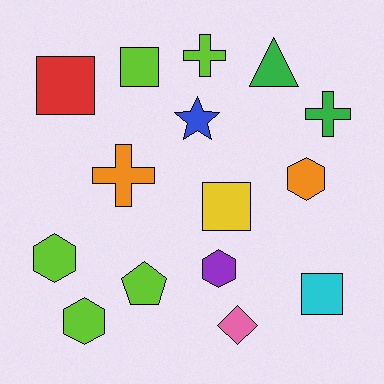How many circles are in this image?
There are no circles.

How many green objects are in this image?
There are 2 green objects.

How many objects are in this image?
There are 15 objects.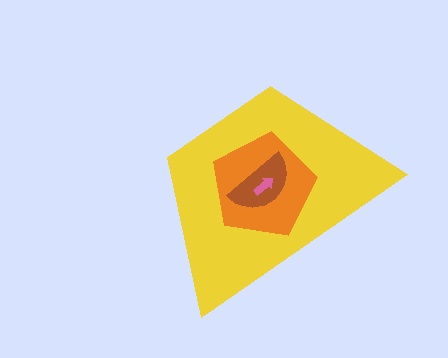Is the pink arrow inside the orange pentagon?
Yes.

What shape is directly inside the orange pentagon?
The brown semicircle.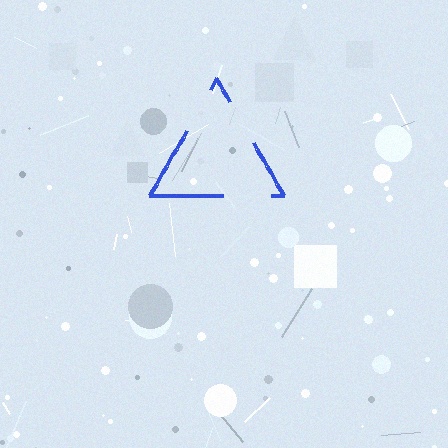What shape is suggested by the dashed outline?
The dashed outline suggests a triangle.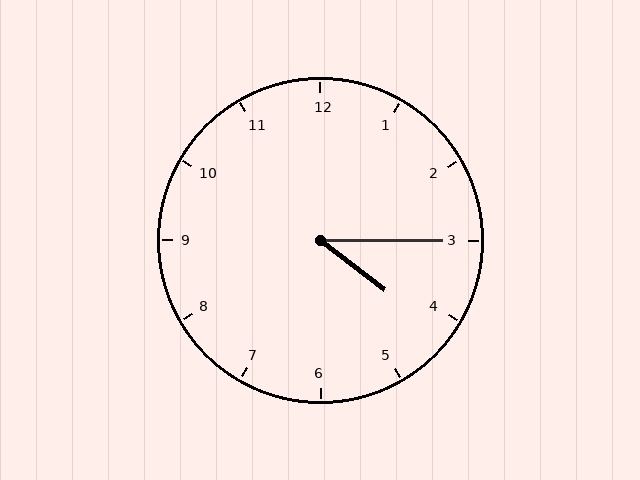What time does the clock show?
4:15.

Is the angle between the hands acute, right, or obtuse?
It is acute.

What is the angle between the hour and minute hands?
Approximately 38 degrees.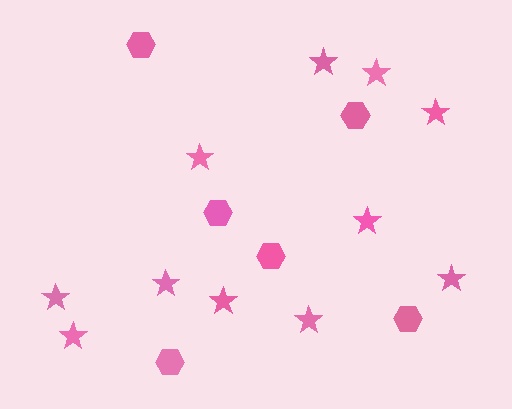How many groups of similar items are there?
There are 2 groups: one group of hexagons (6) and one group of stars (11).